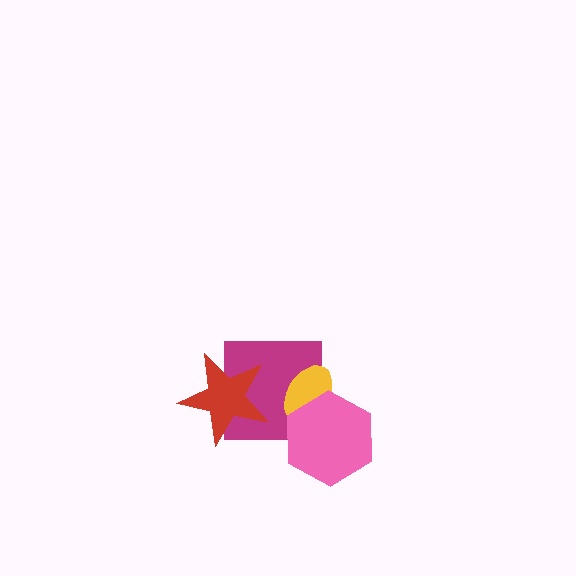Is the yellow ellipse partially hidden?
Yes, it is partially covered by another shape.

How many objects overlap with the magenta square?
3 objects overlap with the magenta square.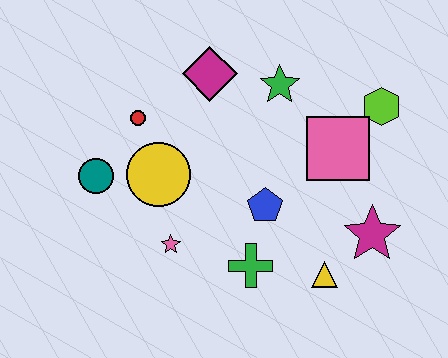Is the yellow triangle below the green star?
Yes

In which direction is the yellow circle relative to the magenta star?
The yellow circle is to the left of the magenta star.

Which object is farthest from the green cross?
The lime hexagon is farthest from the green cross.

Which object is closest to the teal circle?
The yellow circle is closest to the teal circle.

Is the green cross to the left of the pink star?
No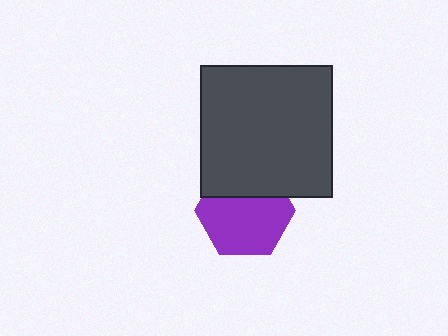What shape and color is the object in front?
The object in front is a dark gray square.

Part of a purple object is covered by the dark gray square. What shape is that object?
It is a hexagon.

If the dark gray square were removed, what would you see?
You would see the complete purple hexagon.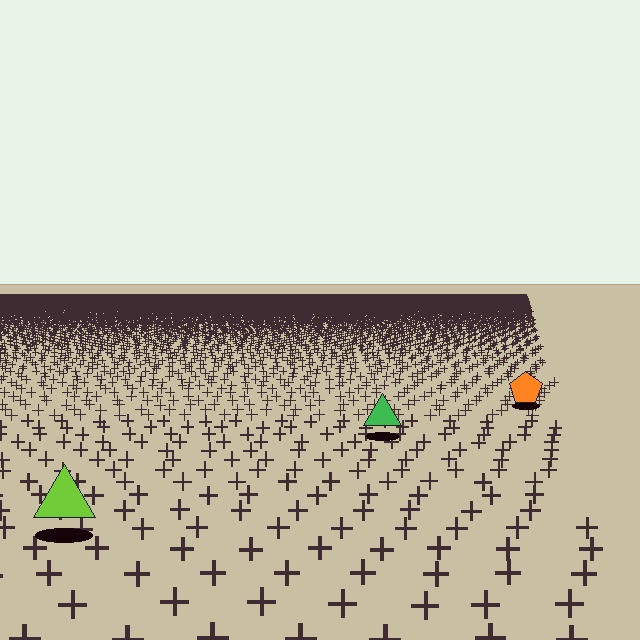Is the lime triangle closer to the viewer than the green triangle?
Yes. The lime triangle is closer — you can tell from the texture gradient: the ground texture is coarser near it.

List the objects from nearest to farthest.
From nearest to farthest: the lime triangle, the green triangle, the orange pentagon.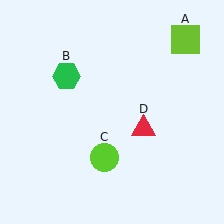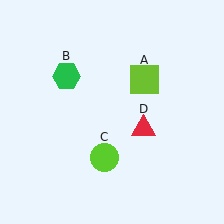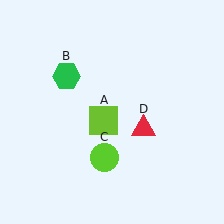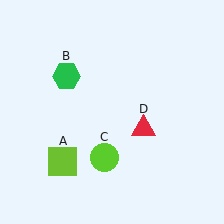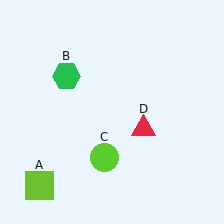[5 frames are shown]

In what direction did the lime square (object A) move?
The lime square (object A) moved down and to the left.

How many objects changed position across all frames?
1 object changed position: lime square (object A).